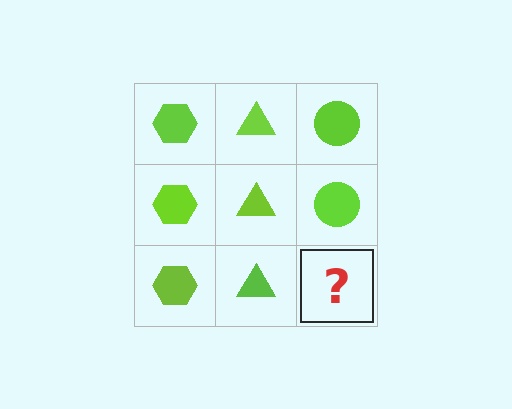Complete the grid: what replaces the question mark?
The question mark should be replaced with a lime circle.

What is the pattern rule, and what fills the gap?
The rule is that each column has a consistent shape. The gap should be filled with a lime circle.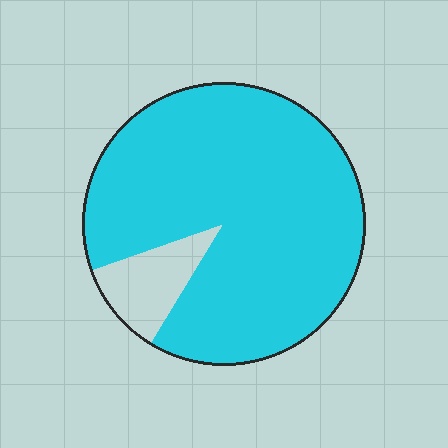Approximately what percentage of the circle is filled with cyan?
Approximately 90%.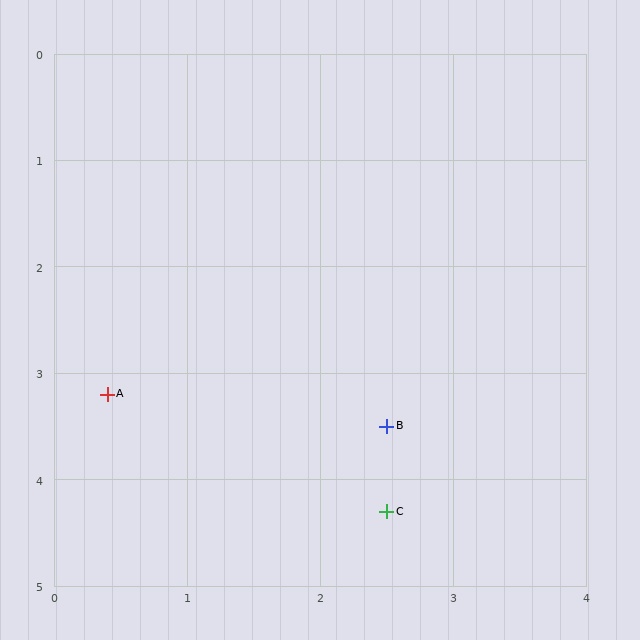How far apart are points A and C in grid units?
Points A and C are about 2.4 grid units apart.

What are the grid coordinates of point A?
Point A is at approximately (0.4, 3.2).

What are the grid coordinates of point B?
Point B is at approximately (2.5, 3.5).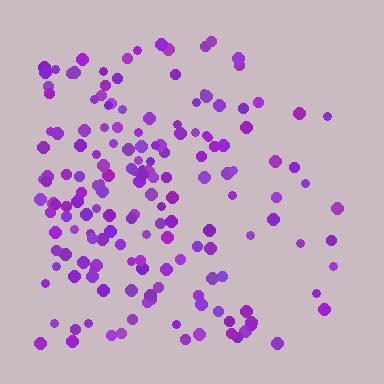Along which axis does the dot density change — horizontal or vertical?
Horizontal.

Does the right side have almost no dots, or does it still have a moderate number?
Still a moderate number, just noticeably fewer than the left.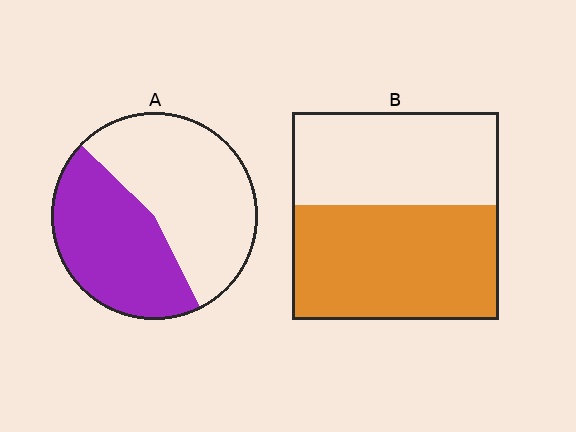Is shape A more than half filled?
No.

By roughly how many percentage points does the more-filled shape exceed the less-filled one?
By roughly 10 percentage points (B over A).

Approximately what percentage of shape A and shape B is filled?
A is approximately 45% and B is approximately 55%.